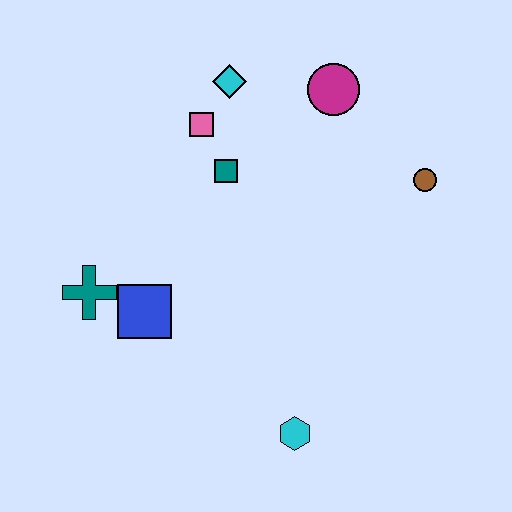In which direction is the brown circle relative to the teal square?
The brown circle is to the right of the teal square.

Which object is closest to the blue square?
The teal cross is closest to the blue square.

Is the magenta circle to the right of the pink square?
Yes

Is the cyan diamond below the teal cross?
No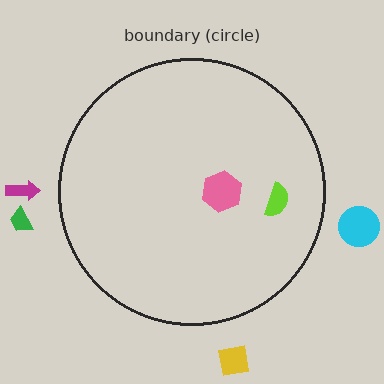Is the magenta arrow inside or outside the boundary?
Outside.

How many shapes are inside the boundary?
2 inside, 4 outside.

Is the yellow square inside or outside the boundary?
Outside.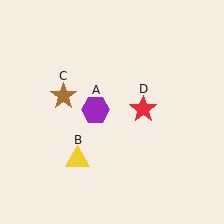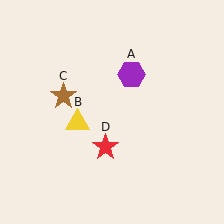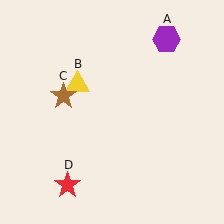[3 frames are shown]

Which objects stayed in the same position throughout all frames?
Brown star (object C) remained stationary.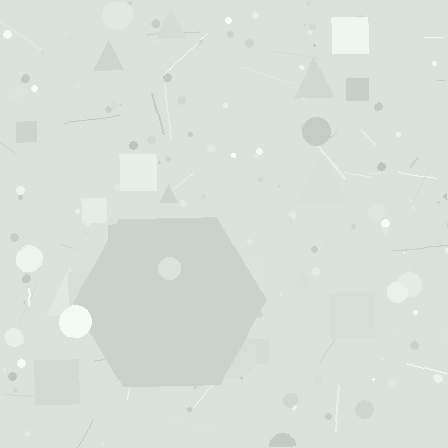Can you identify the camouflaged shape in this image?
The camouflaged shape is a hexagon.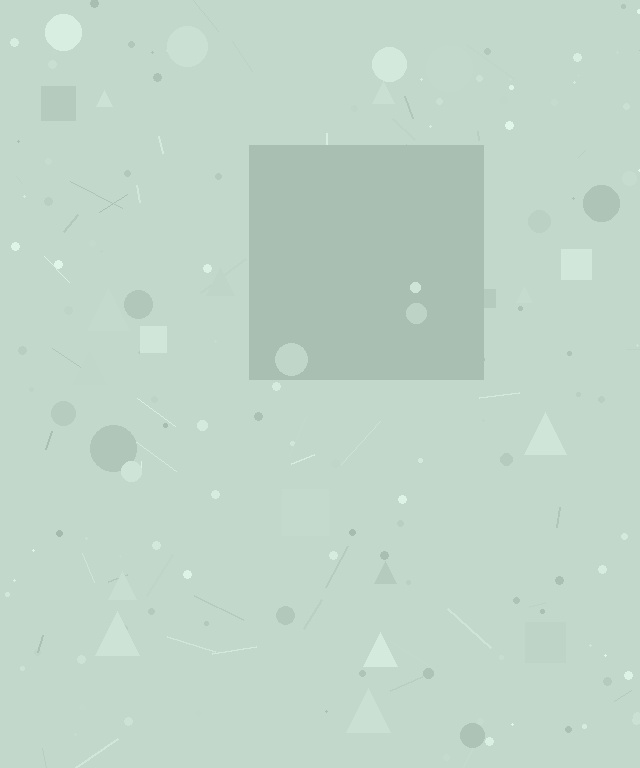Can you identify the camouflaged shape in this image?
The camouflaged shape is a square.